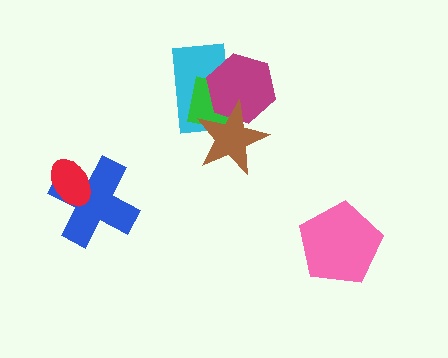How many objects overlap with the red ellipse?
1 object overlaps with the red ellipse.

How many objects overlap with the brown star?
3 objects overlap with the brown star.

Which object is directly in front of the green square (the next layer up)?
The magenta hexagon is directly in front of the green square.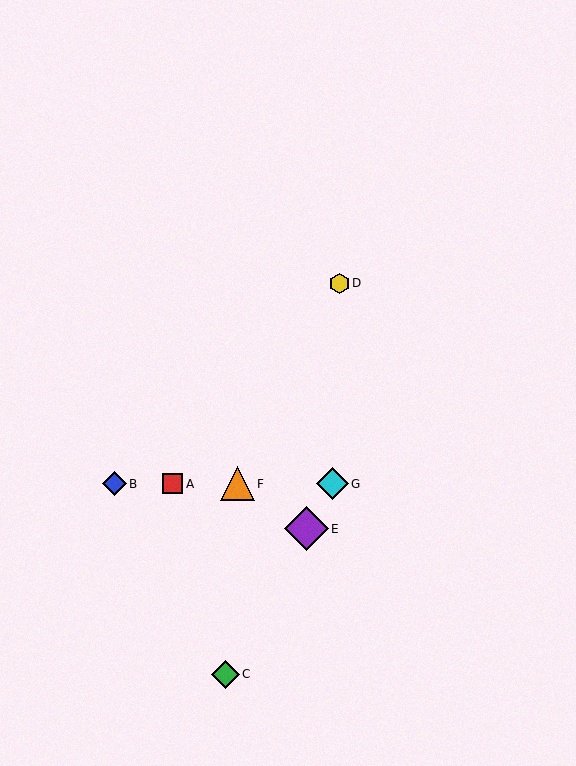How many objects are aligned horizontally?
4 objects (A, B, F, G) are aligned horizontally.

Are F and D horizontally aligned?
No, F is at y≈484 and D is at y≈283.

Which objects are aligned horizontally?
Objects A, B, F, G are aligned horizontally.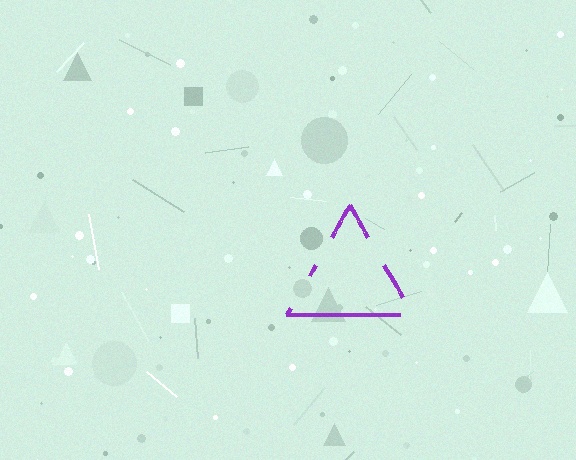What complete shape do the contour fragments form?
The contour fragments form a triangle.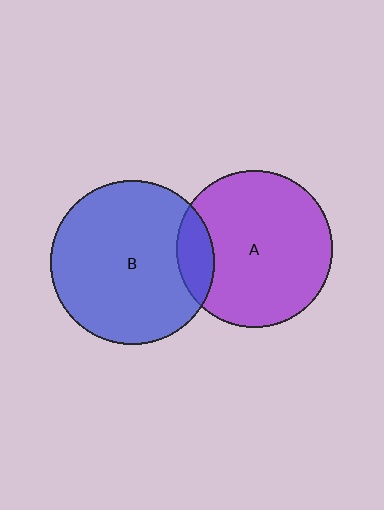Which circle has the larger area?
Circle B (blue).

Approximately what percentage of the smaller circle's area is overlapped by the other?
Approximately 15%.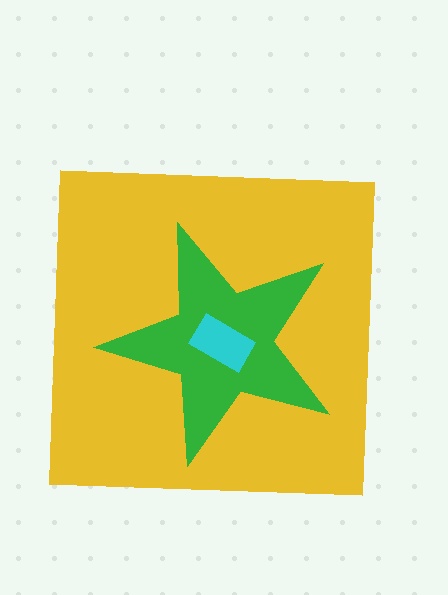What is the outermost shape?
The yellow square.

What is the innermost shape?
The cyan rectangle.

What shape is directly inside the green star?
The cyan rectangle.